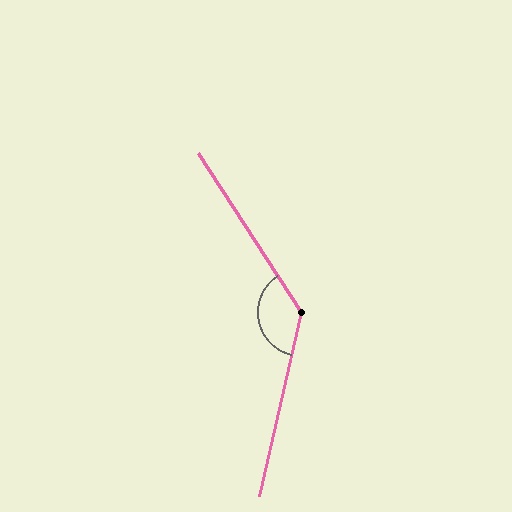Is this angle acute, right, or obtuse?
It is obtuse.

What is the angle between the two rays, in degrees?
Approximately 134 degrees.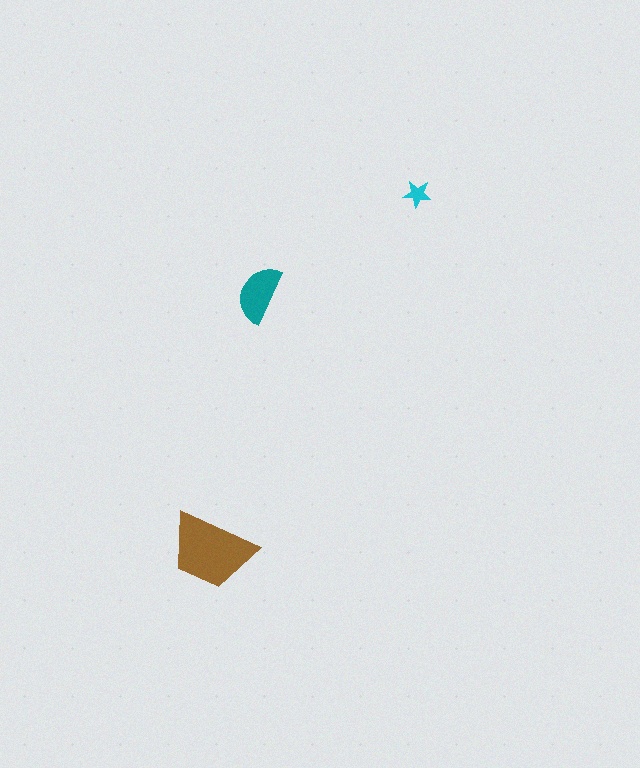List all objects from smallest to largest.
The cyan star, the teal semicircle, the brown trapezoid.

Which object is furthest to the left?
The brown trapezoid is leftmost.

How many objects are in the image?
There are 3 objects in the image.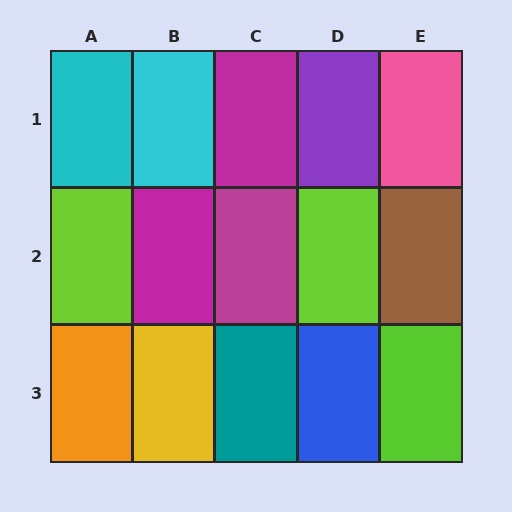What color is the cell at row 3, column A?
Orange.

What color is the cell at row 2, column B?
Magenta.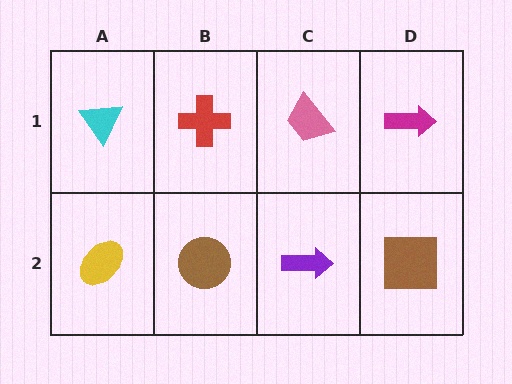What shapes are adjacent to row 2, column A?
A cyan triangle (row 1, column A), a brown circle (row 2, column B).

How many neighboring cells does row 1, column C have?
3.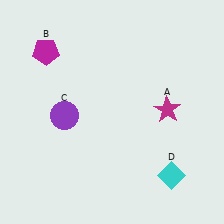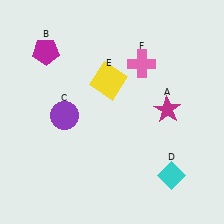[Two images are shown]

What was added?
A yellow square (E), a pink cross (F) were added in Image 2.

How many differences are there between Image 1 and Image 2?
There are 2 differences between the two images.